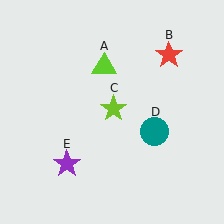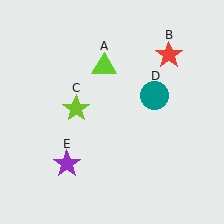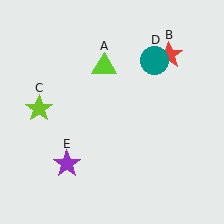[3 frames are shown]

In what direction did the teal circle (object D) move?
The teal circle (object D) moved up.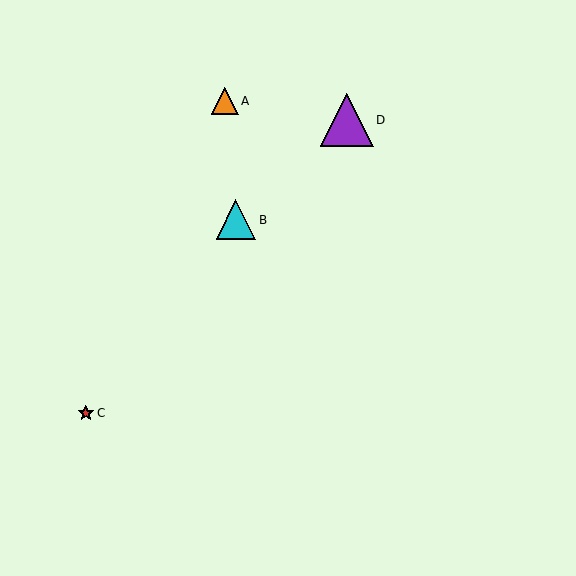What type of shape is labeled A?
Shape A is an orange triangle.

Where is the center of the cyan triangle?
The center of the cyan triangle is at (236, 220).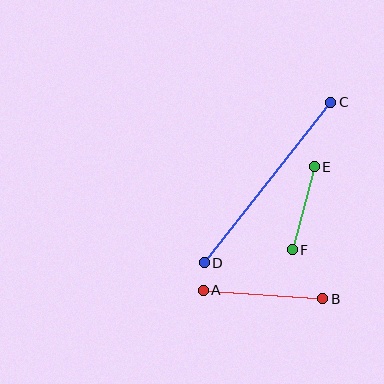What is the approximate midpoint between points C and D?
The midpoint is at approximately (268, 183) pixels.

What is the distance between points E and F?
The distance is approximately 86 pixels.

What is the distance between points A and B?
The distance is approximately 120 pixels.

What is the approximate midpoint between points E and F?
The midpoint is at approximately (303, 208) pixels.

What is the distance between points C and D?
The distance is approximately 204 pixels.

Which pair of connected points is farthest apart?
Points C and D are farthest apart.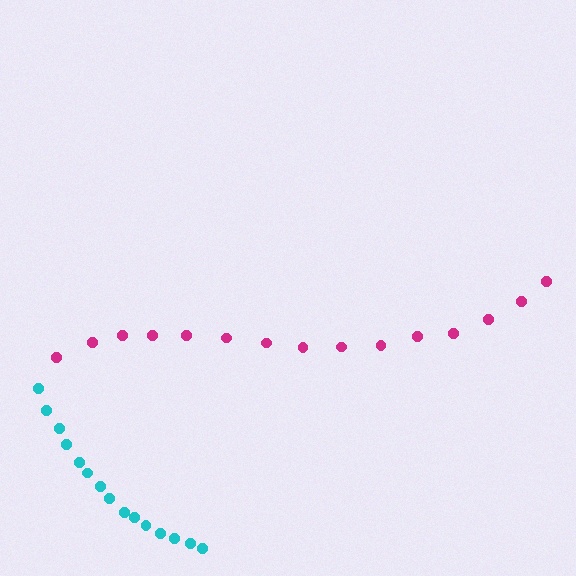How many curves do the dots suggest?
There are 2 distinct paths.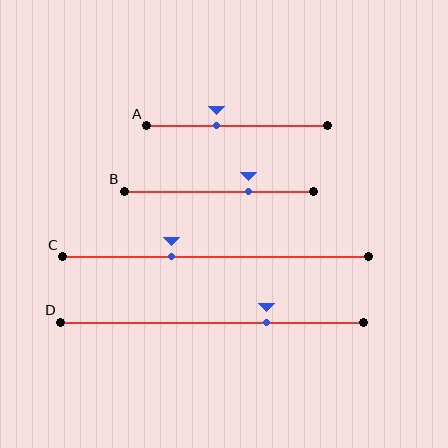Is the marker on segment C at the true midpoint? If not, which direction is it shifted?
No, the marker on segment C is shifted to the left by about 14% of the segment length.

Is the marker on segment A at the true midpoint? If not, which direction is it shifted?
No, the marker on segment A is shifted to the left by about 12% of the segment length.